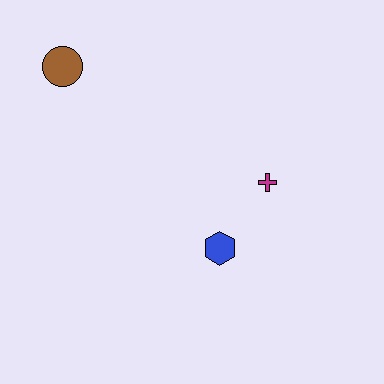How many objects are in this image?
There are 3 objects.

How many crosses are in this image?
There is 1 cross.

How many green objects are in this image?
There are no green objects.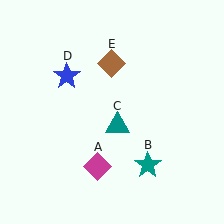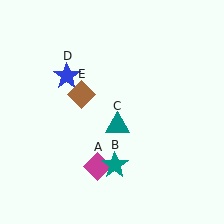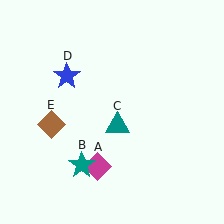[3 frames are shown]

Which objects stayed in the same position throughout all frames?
Magenta diamond (object A) and teal triangle (object C) and blue star (object D) remained stationary.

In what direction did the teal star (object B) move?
The teal star (object B) moved left.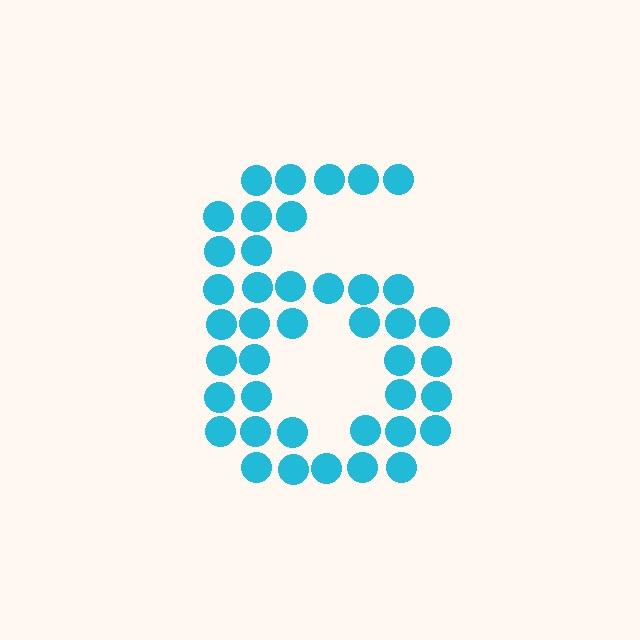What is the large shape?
The large shape is the digit 6.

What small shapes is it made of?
It is made of small circles.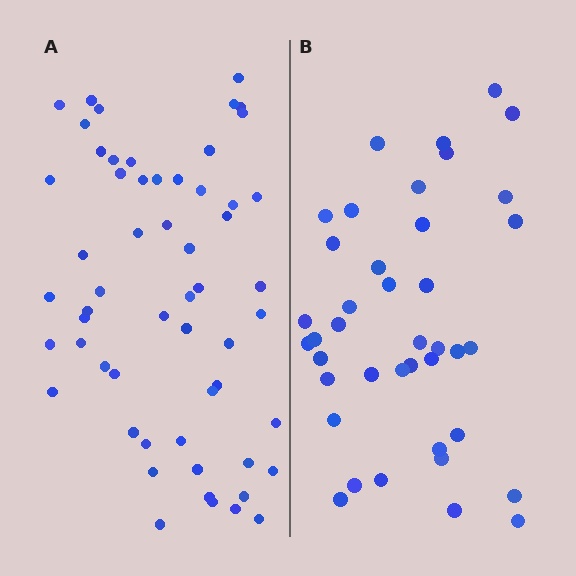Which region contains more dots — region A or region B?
Region A (the left region) has more dots.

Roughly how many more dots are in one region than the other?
Region A has approximately 15 more dots than region B.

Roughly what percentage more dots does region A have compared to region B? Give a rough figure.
About 40% more.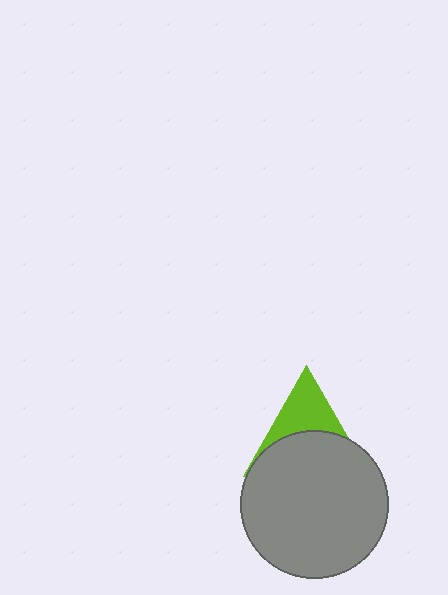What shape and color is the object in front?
The object in front is a gray circle.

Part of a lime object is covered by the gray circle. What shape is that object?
It is a triangle.